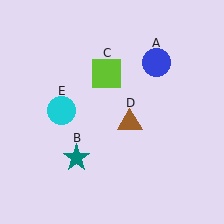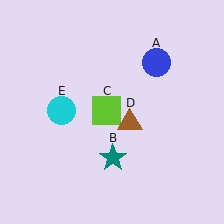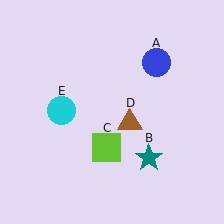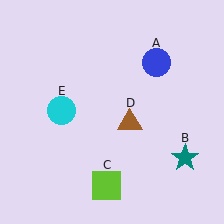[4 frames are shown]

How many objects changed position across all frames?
2 objects changed position: teal star (object B), lime square (object C).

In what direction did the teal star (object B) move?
The teal star (object B) moved right.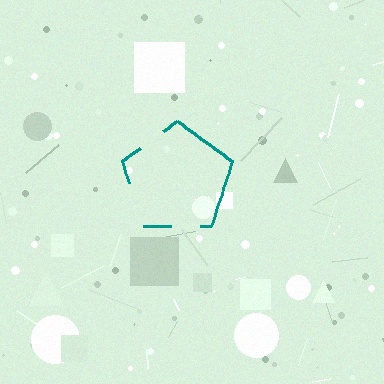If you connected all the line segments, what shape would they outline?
They would outline a pentagon.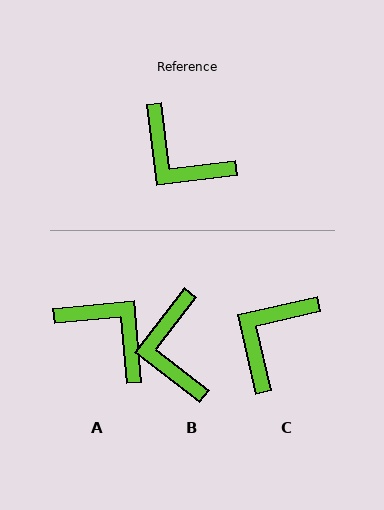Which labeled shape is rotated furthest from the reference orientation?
A, about 178 degrees away.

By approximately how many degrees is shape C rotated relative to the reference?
Approximately 84 degrees clockwise.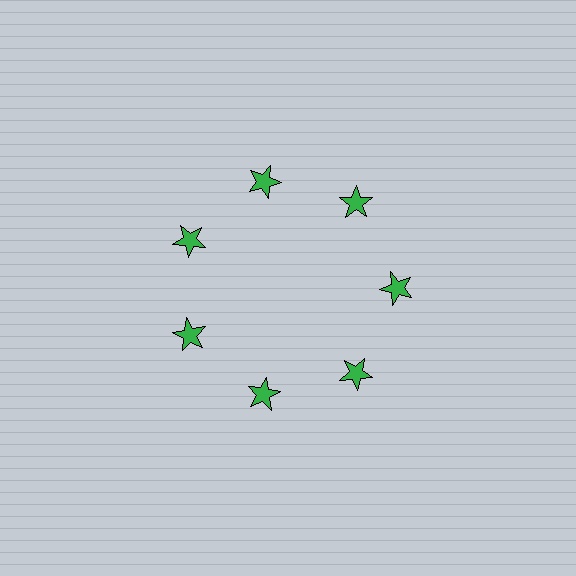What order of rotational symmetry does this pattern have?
This pattern has 7-fold rotational symmetry.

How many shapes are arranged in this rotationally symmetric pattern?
There are 7 shapes, arranged in 7 groups of 1.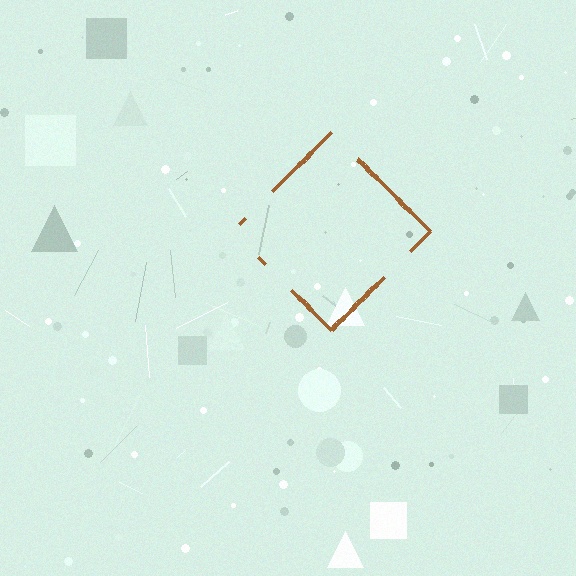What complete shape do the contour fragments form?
The contour fragments form a diamond.